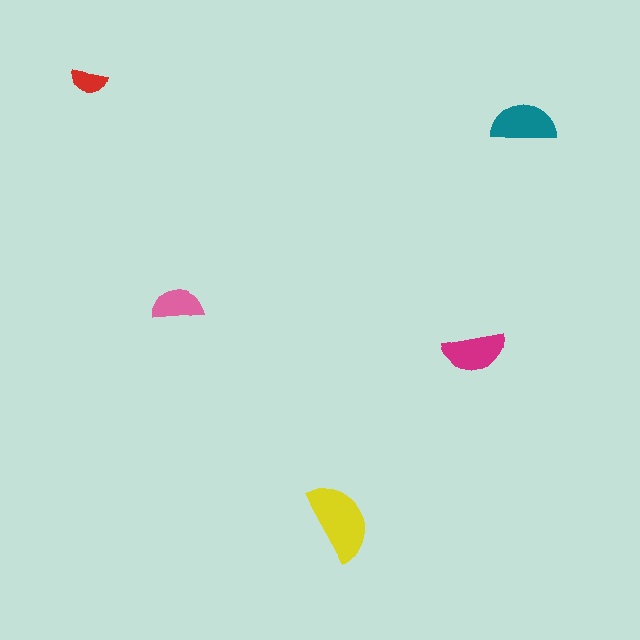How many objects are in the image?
There are 5 objects in the image.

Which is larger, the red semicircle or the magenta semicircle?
The magenta one.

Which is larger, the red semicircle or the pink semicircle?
The pink one.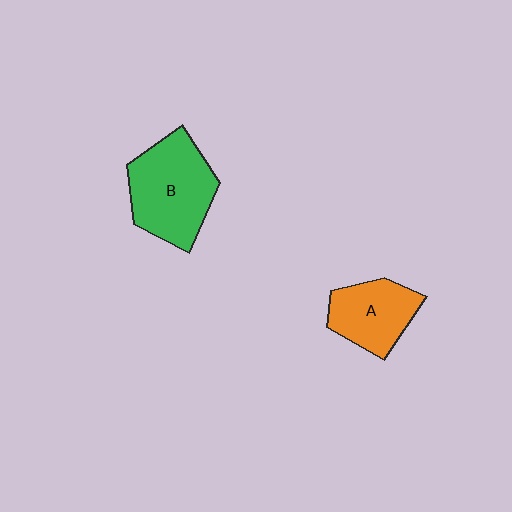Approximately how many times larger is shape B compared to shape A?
Approximately 1.5 times.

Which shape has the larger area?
Shape B (green).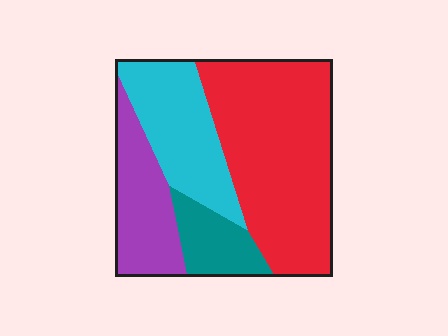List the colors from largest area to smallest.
From largest to smallest: red, cyan, purple, teal.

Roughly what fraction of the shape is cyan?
Cyan takes up less than a quarter of the shape.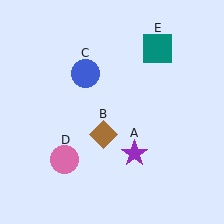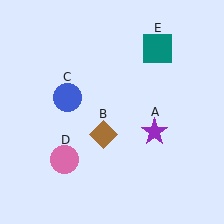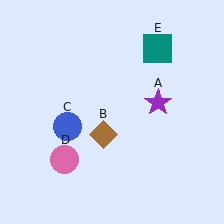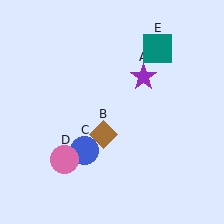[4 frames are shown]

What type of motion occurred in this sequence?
The purple star (object A), blue circle (object C) rotated counterclockwise around the center of the scene.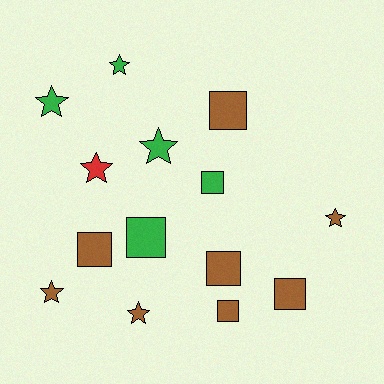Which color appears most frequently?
Brown, with 8 objects.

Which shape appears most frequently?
Square, with 7 objects.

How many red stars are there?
There is 1 red star.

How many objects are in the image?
There are 14 objects.